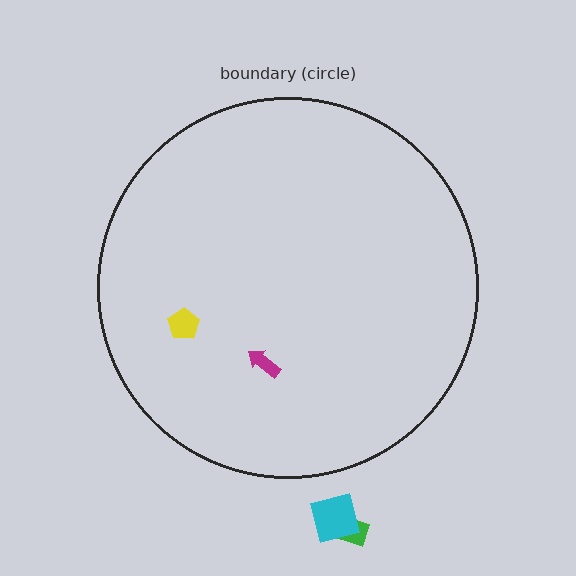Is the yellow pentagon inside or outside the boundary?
Inside.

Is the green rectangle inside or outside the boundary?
Outside.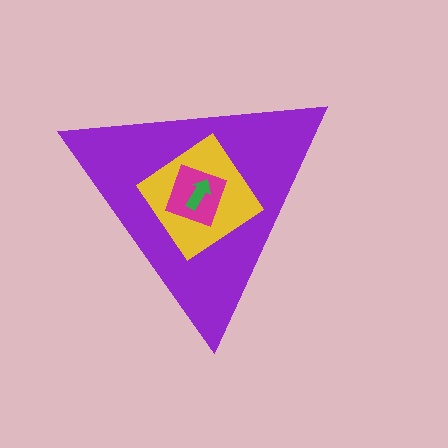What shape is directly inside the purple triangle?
The yellow diamond.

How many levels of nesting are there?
4.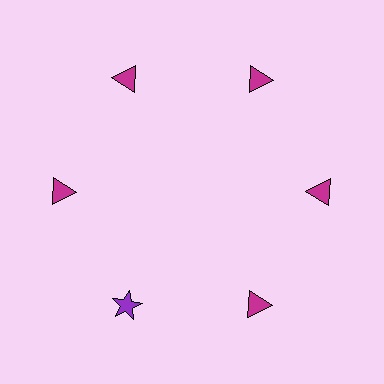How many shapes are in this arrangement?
There are 6 shapes arranged in a ring pattern.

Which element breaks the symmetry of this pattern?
The purple star at roughly the 7 o'clock position breaks the symmetry. All other shapes are magenta triangles.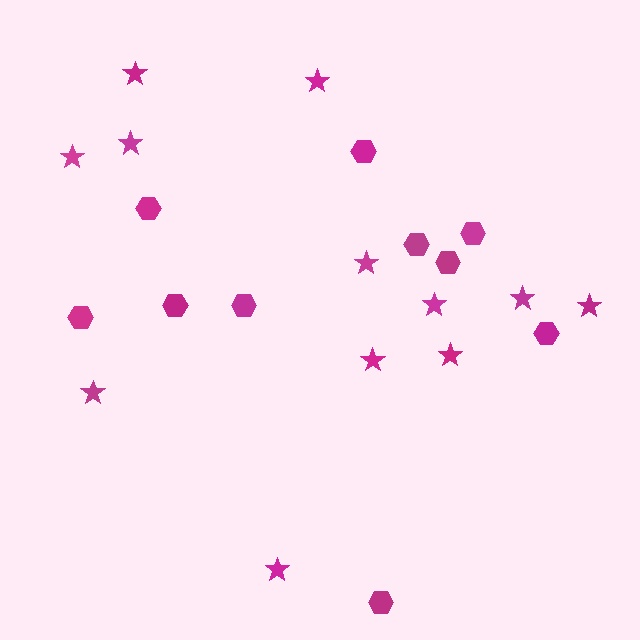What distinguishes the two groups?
There are 2 groups: one group of stars (12) and one group of hexagons (10).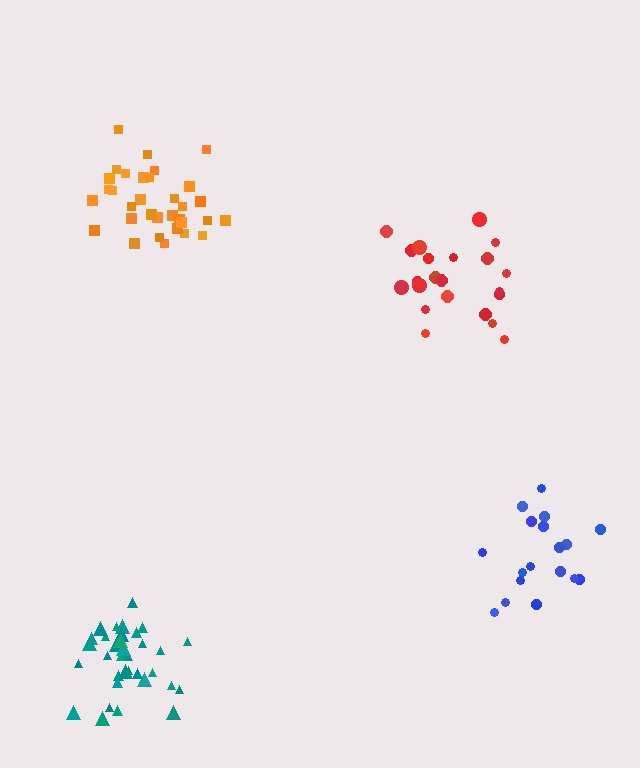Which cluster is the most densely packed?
Teal.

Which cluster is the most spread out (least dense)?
Blue.